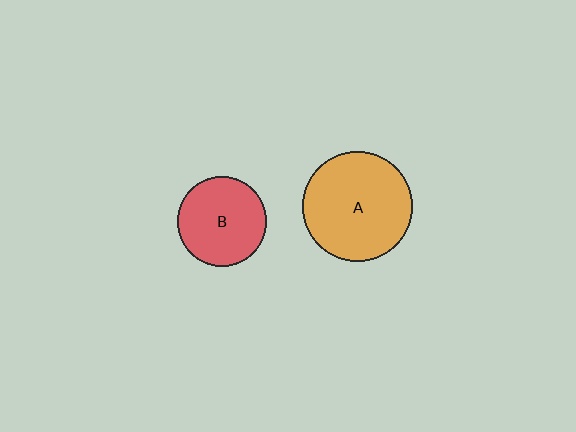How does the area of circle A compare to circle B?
Approximately 1.5 times.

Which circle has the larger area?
Circle A (orange).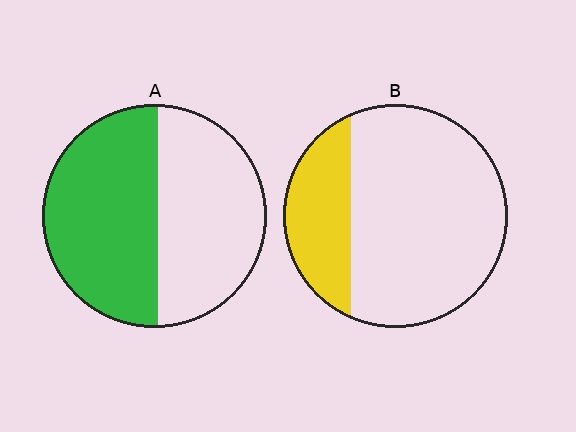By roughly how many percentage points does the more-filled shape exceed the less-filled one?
By roughly 25 percentage points (A over B).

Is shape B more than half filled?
No.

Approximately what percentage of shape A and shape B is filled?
A is approximately 50% and B is approximately 25%.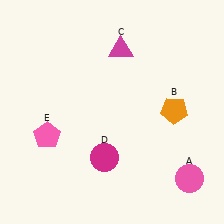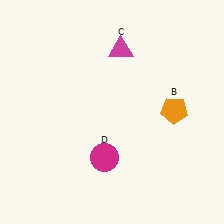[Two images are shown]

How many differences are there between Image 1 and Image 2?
There are 2 differences between the two images.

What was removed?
The pink circle (A), the pink pentagon (E) were removed in Image 2.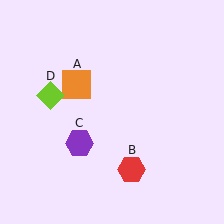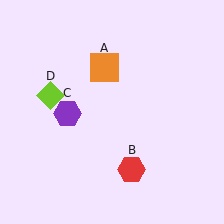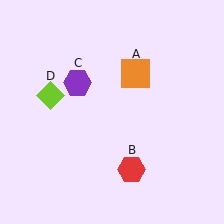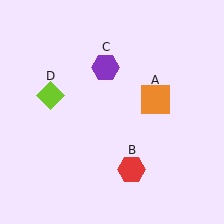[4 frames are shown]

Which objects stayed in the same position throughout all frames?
Red hexagon (object B) and lime diamond (object D) remained stationary.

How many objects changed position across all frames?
2 objects changed position: orange square (object A), purple hexagon (object C).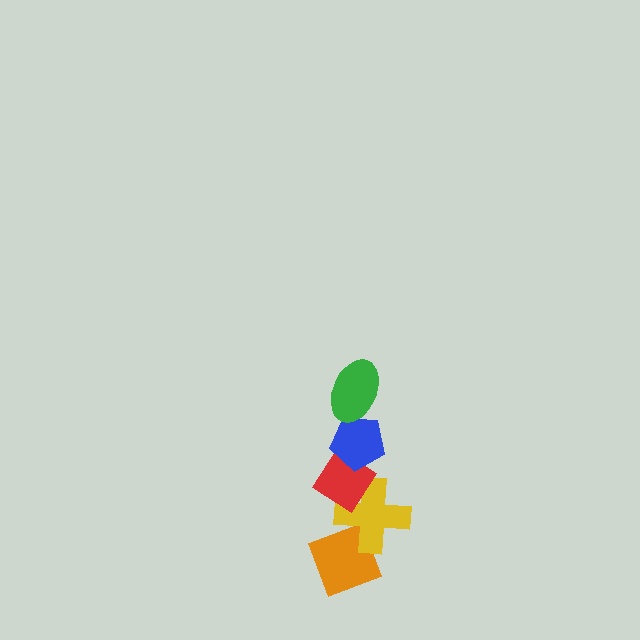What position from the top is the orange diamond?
The orange diamond is 5th from the top.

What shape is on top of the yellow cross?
The red diamond is on top of the yellow cross.